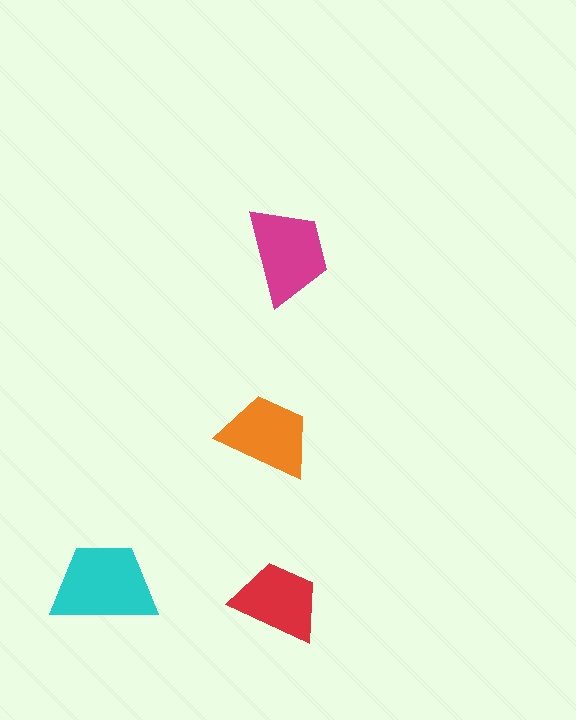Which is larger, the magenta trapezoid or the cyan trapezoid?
The cyan one.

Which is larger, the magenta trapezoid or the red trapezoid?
The magenta one.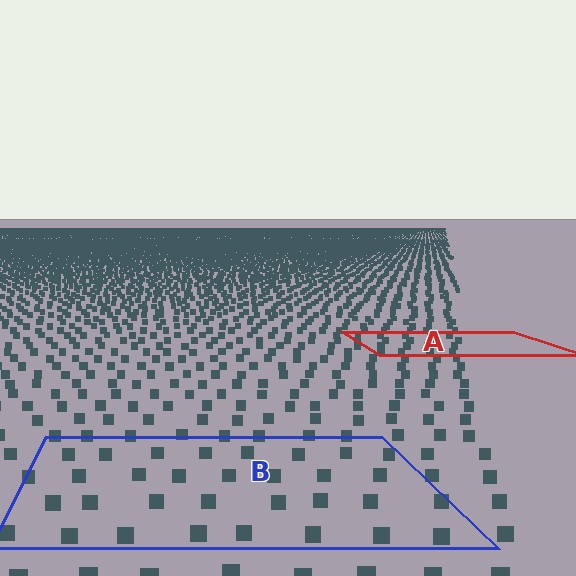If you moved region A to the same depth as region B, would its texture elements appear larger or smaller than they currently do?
They would appear larger. At a closer depth, the same texture elements are projected at a bigger on-screen size.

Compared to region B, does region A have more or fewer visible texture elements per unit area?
Region A has more texture elements per unit area — they are packed more densely because it is farther away.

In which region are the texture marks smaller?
The texture marks are smaller in region A, because it is farther away.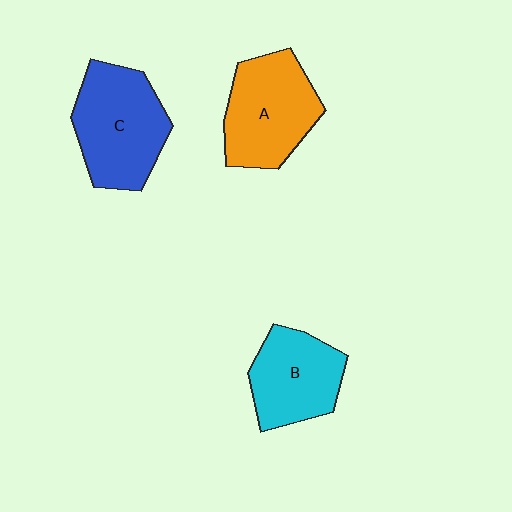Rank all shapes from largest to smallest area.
From largest to smallest: C (blue), A (orange), B (cyan).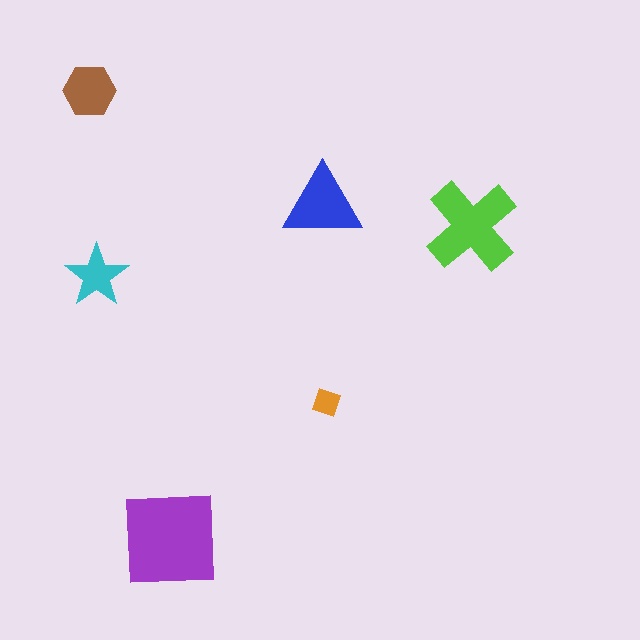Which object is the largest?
The purple square.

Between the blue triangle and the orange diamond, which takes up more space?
The blue triangle.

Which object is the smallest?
The orange diamond.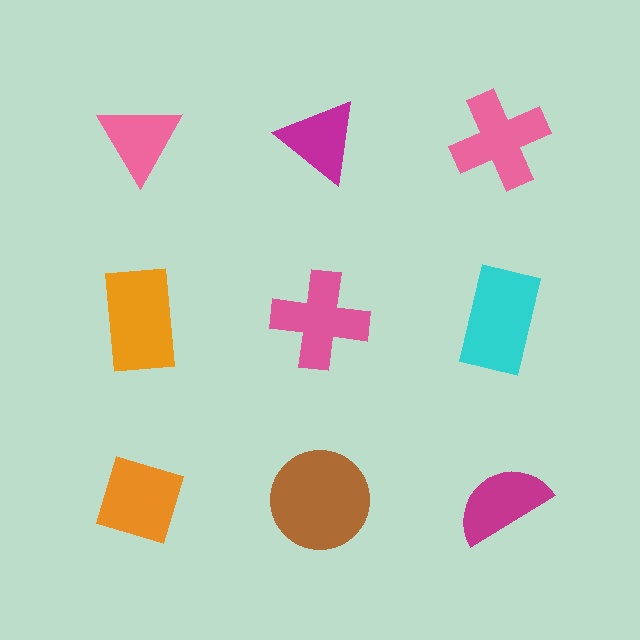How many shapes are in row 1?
3 shapes.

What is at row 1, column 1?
A pink triangle.